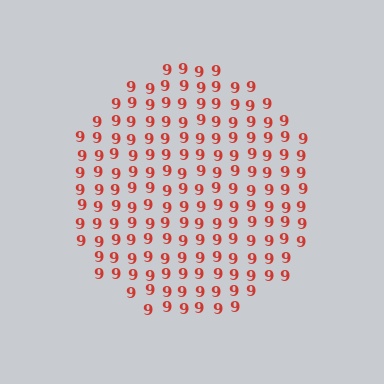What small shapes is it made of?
It is made of small digit 9's.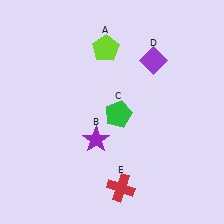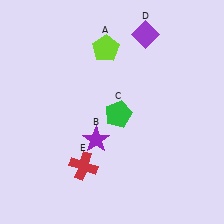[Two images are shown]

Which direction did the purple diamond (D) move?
The purple diamond (D) moved up.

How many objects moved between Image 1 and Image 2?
2 objects moved between the two images.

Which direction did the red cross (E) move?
The red cross (E) moved left.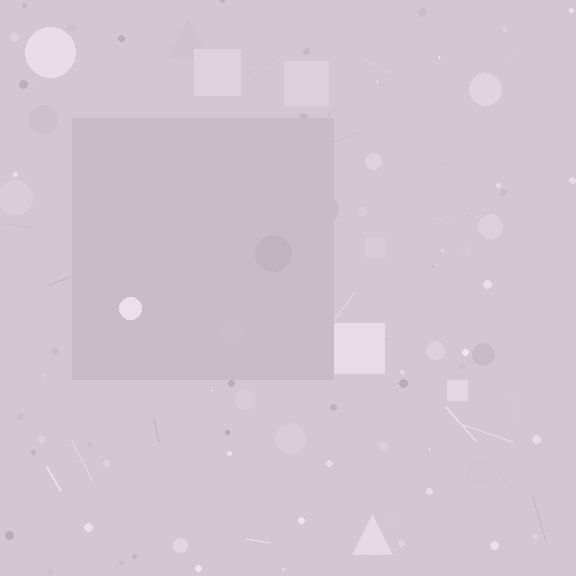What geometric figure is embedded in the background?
A square is embedded in the background.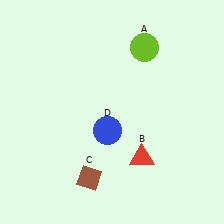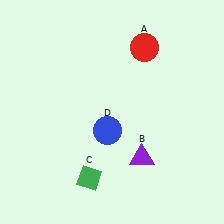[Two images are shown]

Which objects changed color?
A changed from lime to red. B changed from red to purple. C changed from brown to green.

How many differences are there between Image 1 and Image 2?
There are 3 differences between the two images.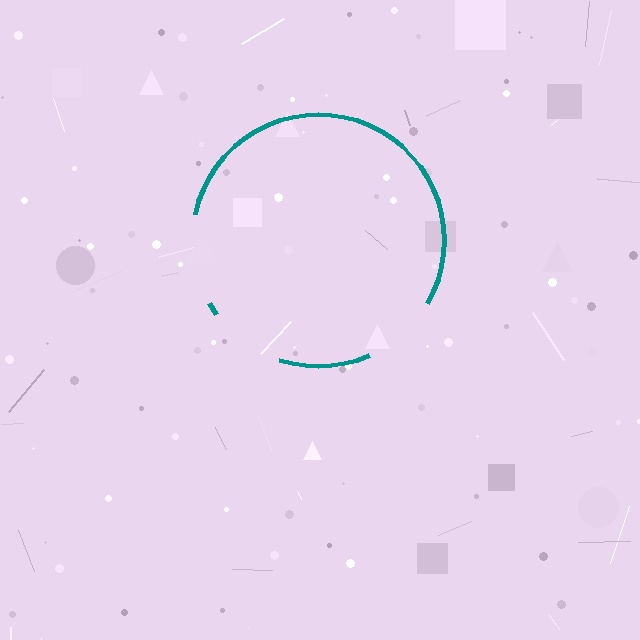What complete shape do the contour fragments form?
The contour fragments form a circle.